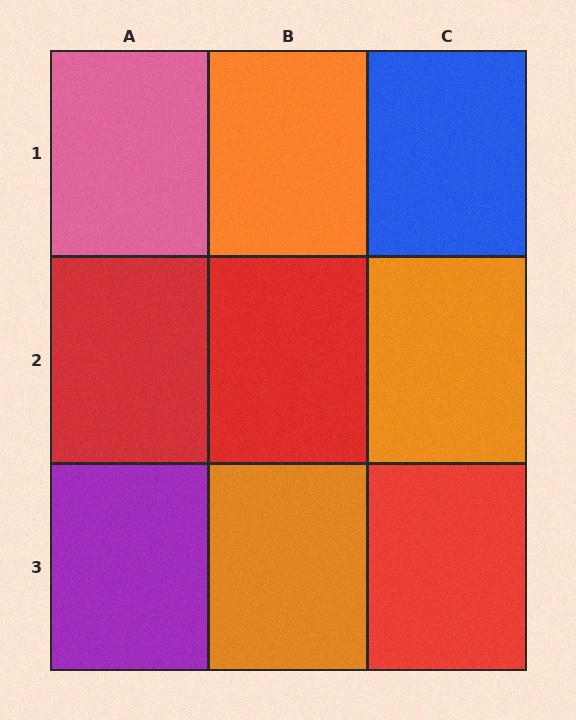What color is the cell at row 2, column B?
Red.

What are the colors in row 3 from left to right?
Purple, orange, red.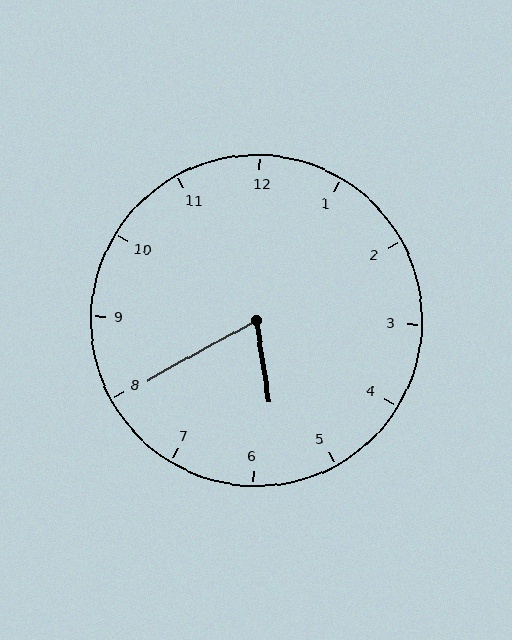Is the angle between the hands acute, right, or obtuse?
It is acute.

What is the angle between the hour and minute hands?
Approximately 70 degrees.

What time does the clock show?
5:40.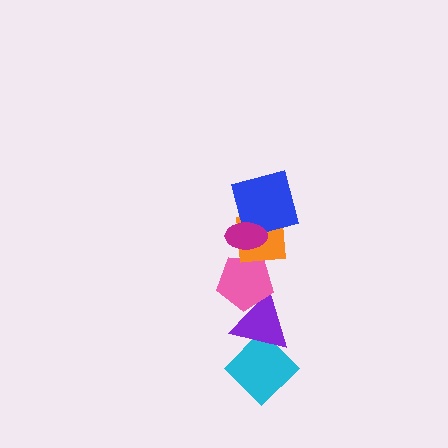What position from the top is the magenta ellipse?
The magenta ellipse is 1st from the top.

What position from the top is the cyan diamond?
The cyan diamond is 6th from the top.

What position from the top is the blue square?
The blue square is 2nd from the top.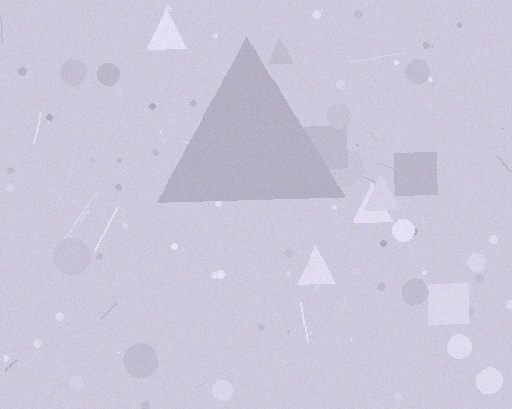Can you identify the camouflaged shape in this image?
The camouflaged shape is a triangle.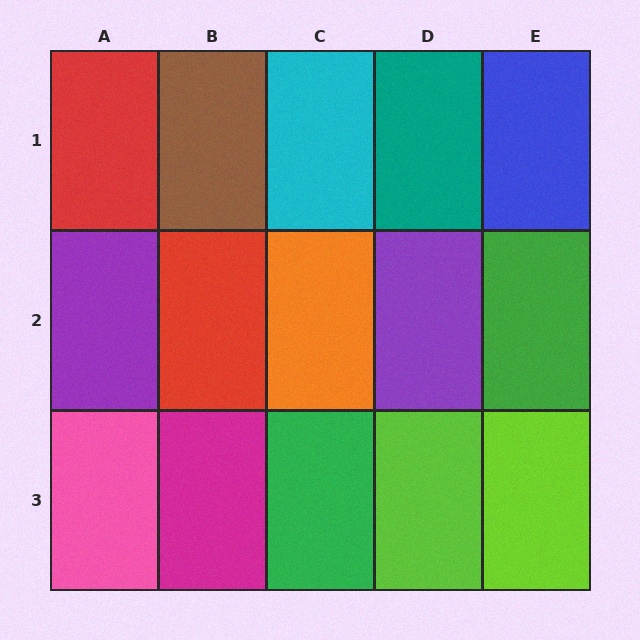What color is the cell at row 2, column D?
Purple.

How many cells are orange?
1 cell is orange.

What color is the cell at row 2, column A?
Purple.